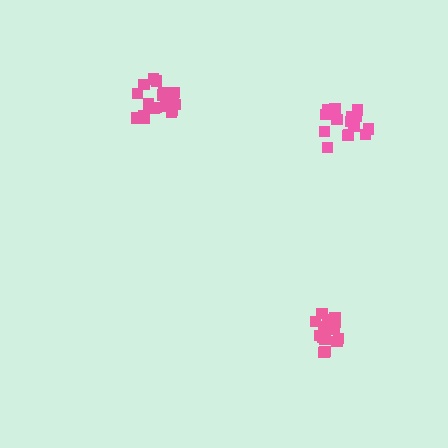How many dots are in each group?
Group 1: 19 dots, Group 2: 17 dots, Group 3: 17 dots (53 total).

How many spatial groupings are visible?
There are 3 spatial groupings.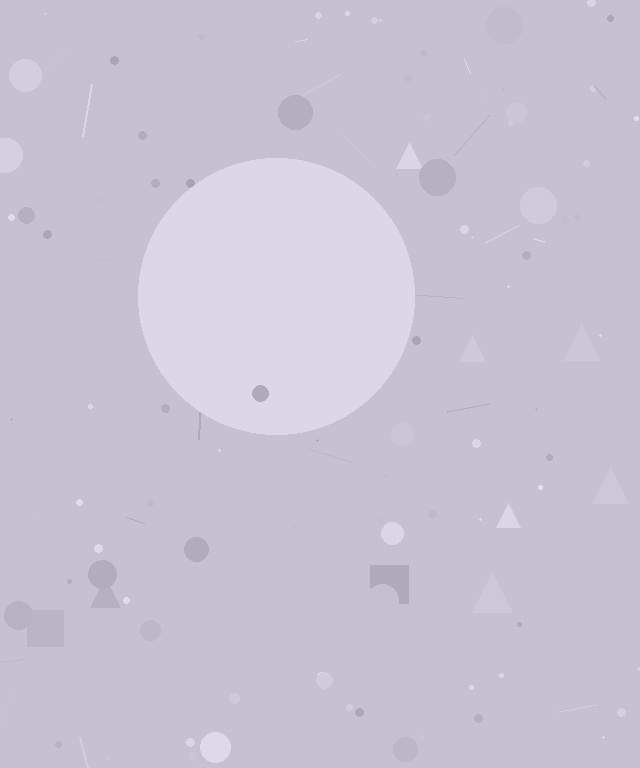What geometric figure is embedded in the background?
A circle is embedded in the background.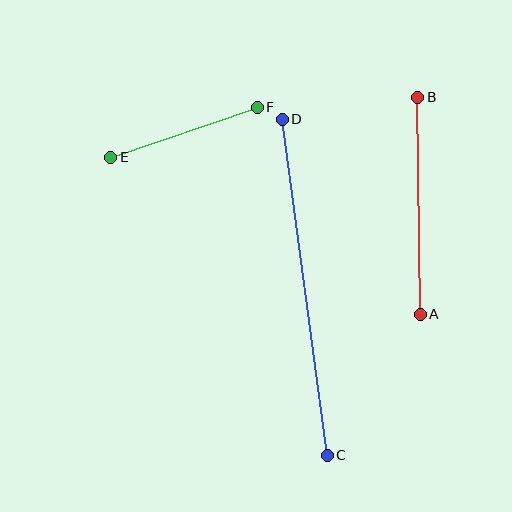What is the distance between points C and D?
The distance is approximately 339 pixels.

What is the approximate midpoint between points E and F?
The midpoint is at approximately (184, 132) pixels.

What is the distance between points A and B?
The distance is approximately 217 pixels.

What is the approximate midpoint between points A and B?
The midpoint is at approximately (419, 206) pixels.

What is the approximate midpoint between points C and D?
The midpoint is at approximately (305, 287) pixels.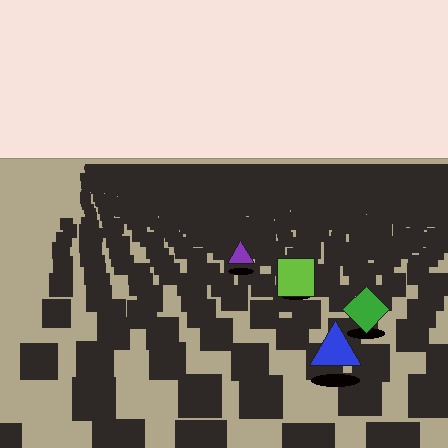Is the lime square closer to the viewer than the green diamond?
No. The green diamond is closer — you can tell from the texture gradient: the ground texture is coarser near it.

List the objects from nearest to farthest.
From nearest to farthest: the blue triangle, the green diamond, the lime square, the purple triangle.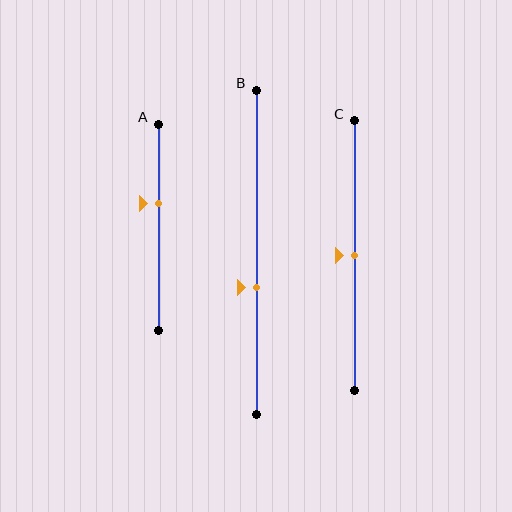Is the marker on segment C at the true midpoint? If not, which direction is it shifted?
Yes, the marker on segment C is at the true midpoint.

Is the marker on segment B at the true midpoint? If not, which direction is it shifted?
No, the marker on segment B is shifted downward by about 11% of the segment length.